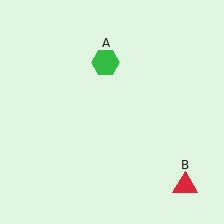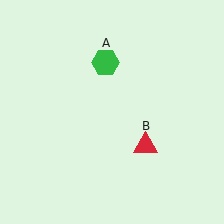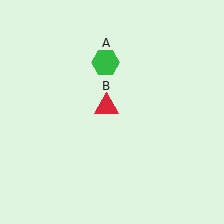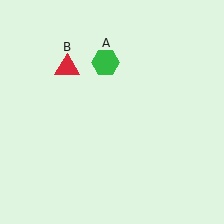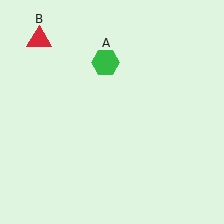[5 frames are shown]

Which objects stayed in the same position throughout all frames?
Green hexagon (object A) remained stationary.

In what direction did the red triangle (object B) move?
The red triangle (object B) moved up and to the left.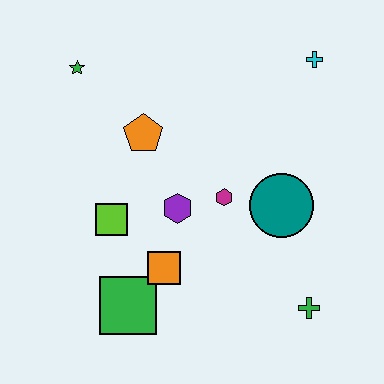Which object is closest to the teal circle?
The magenta hexagon is closest to the teal circle.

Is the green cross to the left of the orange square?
No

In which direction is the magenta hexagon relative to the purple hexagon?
The magenta hexagon is to the right of the purple hexagon.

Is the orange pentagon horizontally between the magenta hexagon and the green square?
Yes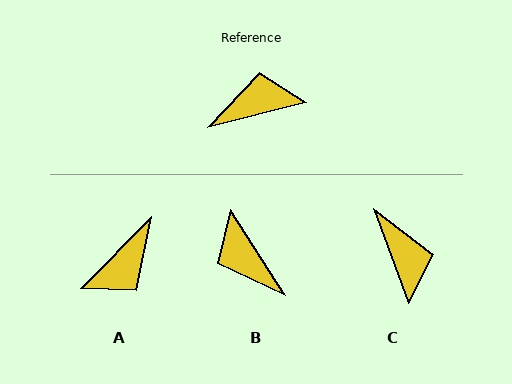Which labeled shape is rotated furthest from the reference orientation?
A, about 149 degrees away.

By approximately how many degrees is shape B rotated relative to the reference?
Approximately 108 degrees counter-clockwise.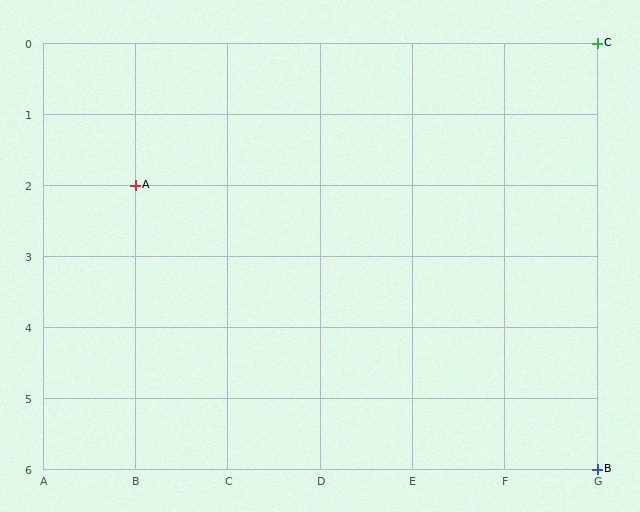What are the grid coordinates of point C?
Point C is at grid coordinates (G, 0).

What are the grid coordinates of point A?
Point A is at grid coordinates (B, 2).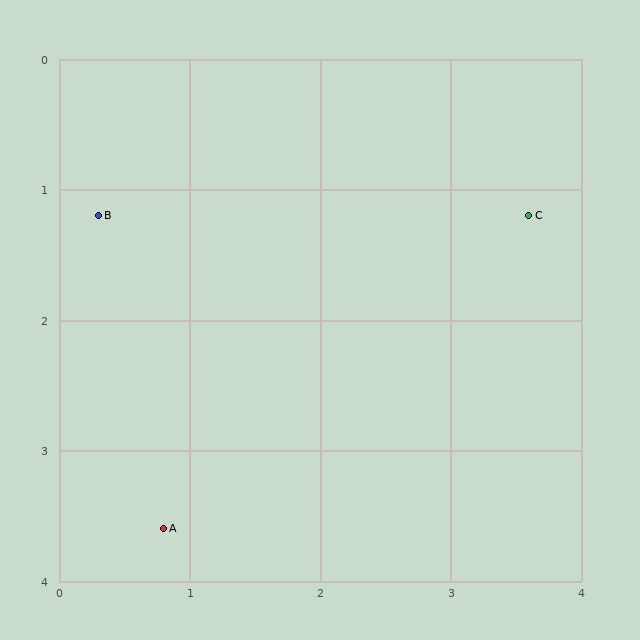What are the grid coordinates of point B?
Point B is at approximately (0.3, 1.2).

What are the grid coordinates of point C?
Point C is at approximately (3.6, 1.2).